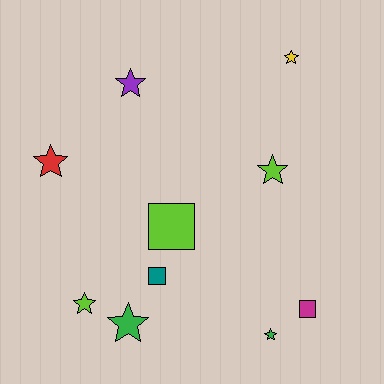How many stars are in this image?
There are 7 stars.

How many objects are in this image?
There are 10 objects.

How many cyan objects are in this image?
There are no cyan objects.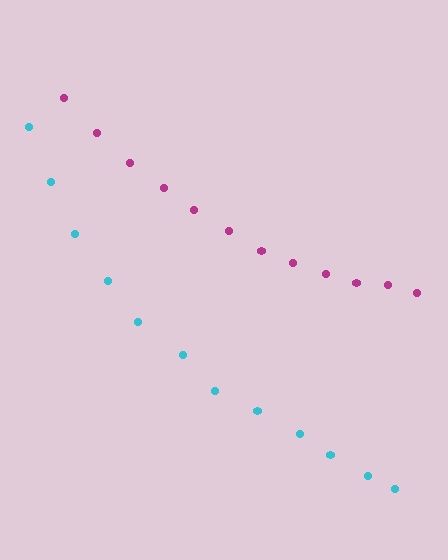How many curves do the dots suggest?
There are 2 distinct paths.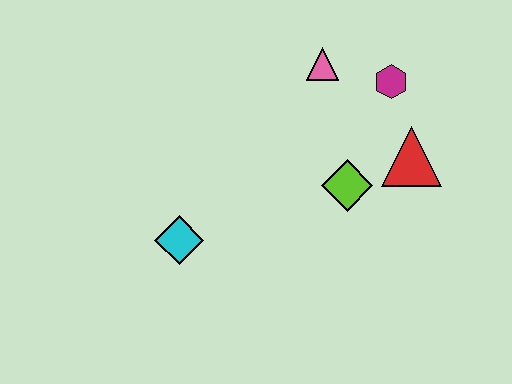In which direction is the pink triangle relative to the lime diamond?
The pink triangle is above the lime diamond.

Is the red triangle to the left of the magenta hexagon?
No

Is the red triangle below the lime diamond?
No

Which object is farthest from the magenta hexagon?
The cyan diamond is farthest from the magenta hexagon.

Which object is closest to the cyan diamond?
The lime diamond is closest to the cyan diamond.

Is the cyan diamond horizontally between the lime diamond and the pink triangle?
No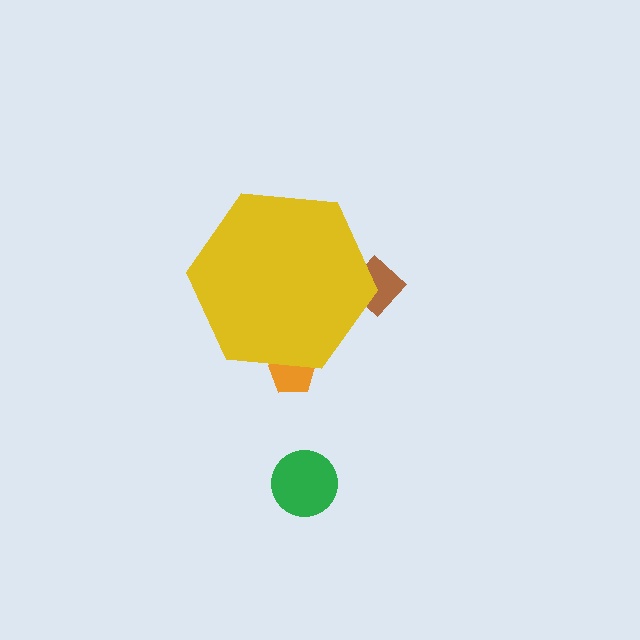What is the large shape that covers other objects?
A yellow hexagon.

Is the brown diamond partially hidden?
Yes, the brown diamond is partially hidden behind the yellow hexagon.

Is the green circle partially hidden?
No, the green circle is fully visible.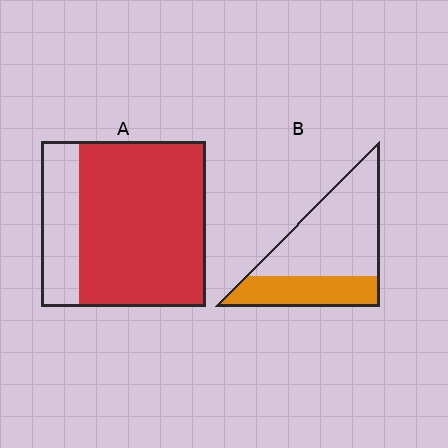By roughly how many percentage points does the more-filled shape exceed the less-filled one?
By roughly 45 percentage points (A over B).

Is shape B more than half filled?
No.